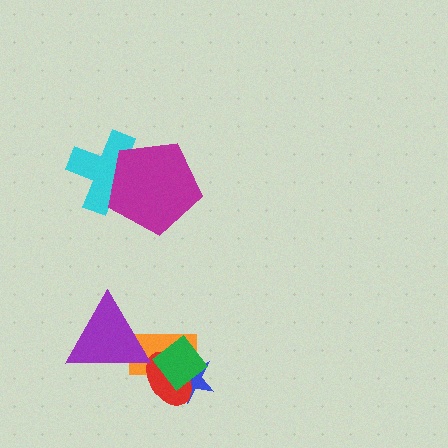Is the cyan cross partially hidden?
Yes, it is partially covered by another shape.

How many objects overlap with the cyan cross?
1 object overlaps with the cyan cross.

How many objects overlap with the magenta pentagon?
1 object overlaps with the magenta pentagon.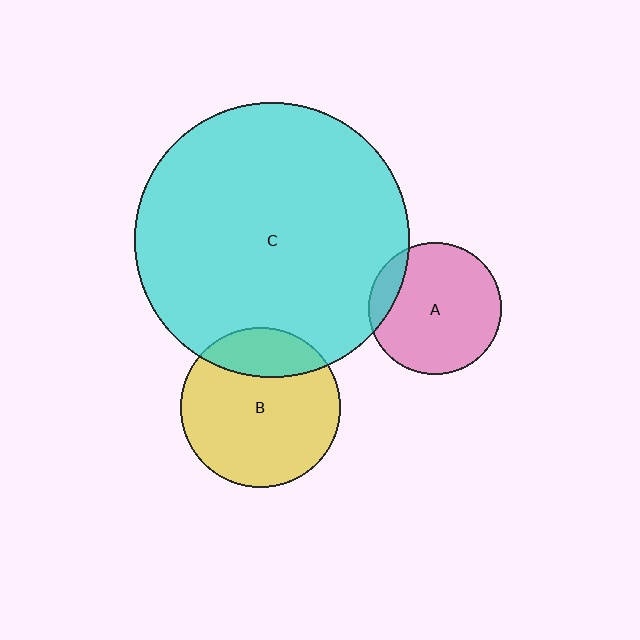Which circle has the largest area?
Circle C (cyan).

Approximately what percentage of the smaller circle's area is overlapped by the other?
Approximately 25%.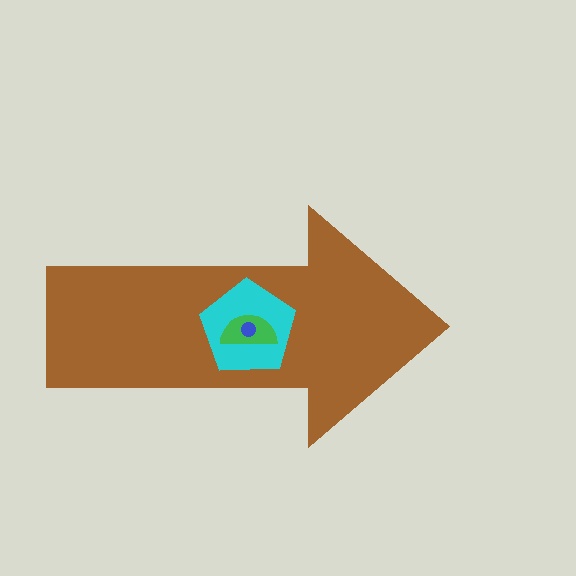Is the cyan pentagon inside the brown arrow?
Yes.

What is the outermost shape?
The brown arrow.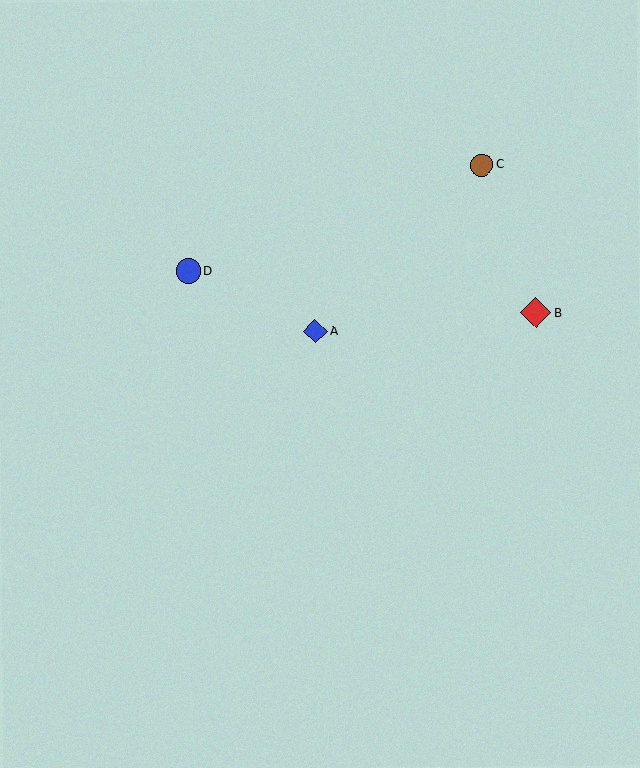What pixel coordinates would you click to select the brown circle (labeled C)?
Click at (482, 165) to select the brown circle C.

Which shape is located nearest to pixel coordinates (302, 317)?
The blue diamond (labeled A) at (315, 331) is nearest to that location.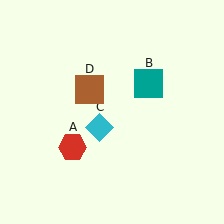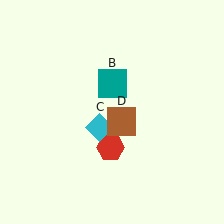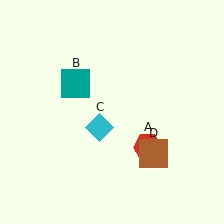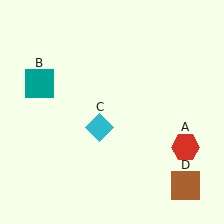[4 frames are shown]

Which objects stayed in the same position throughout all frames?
Cyan diamond (object C) remained stationary.